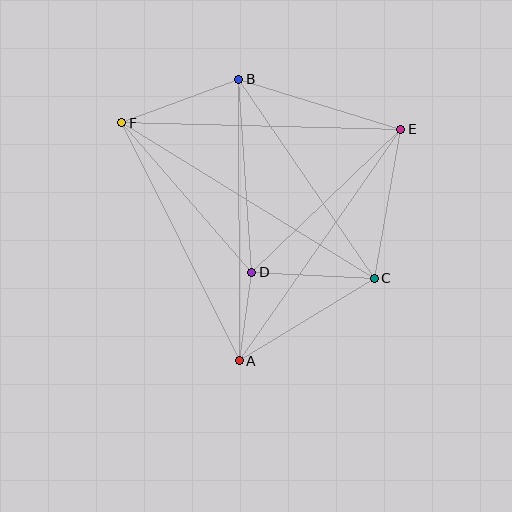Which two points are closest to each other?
Points A and D are closest to each other.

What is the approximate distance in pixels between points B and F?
The distance between B and F is approximately 125 pixels.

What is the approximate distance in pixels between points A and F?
The distance between A and F is approximately 265 pixels.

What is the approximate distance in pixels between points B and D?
The distance between B and D is approximately 193 pixels.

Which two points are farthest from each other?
Points C and F are farthest from each other.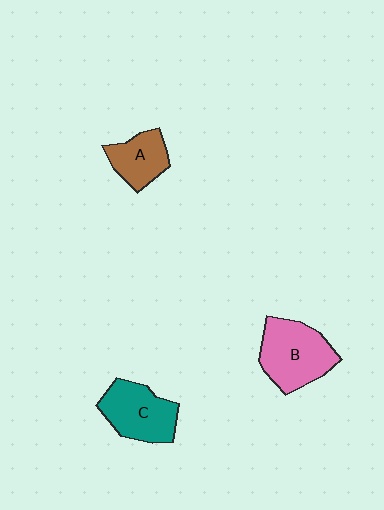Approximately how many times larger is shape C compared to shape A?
Approximately 1.4 times.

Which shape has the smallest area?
Shape A (brown).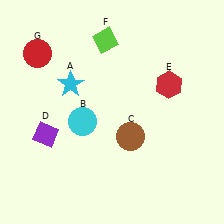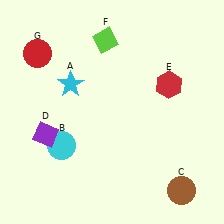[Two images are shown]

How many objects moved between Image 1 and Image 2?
2 objects moved between the two images.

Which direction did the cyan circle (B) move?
The cyan circle (B) moved down.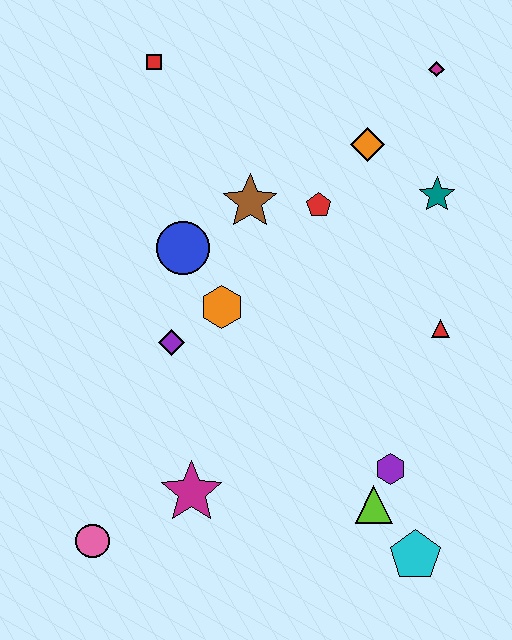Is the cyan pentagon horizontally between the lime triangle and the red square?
No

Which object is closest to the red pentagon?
The brown star is closest to the red pentagon.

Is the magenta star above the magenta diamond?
No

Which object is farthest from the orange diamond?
The pink circle is farthest from the orange diamond.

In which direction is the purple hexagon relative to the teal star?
The purple hexagon is below the teal star.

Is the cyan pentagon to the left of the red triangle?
Yes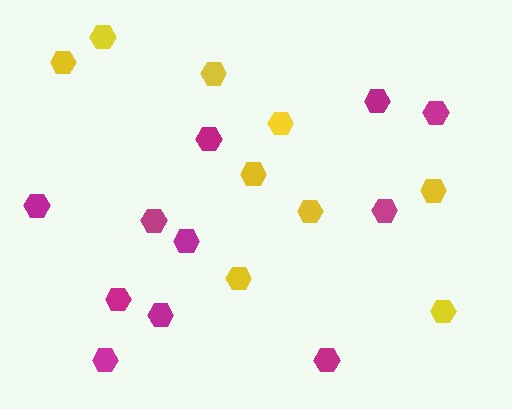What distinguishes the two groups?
There are 2 groups: one group of magenta hexagons (11) and one group of yellow hexagons (9).